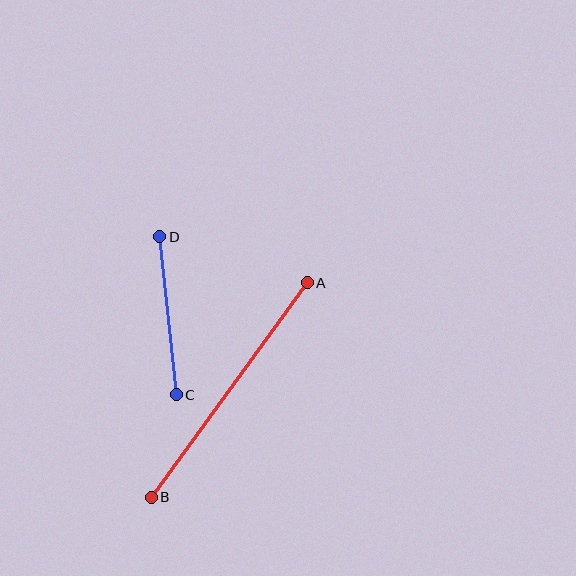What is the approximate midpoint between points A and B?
The midpoint is at approximately (229, 390) pixels.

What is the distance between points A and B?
The distance is approximately 266 pixels.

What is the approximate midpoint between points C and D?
The midpoint is at approximately (168, 316) pixels.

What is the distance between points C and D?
The distance is approximately 159 pixels.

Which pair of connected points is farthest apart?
Points A and B are farthest apart.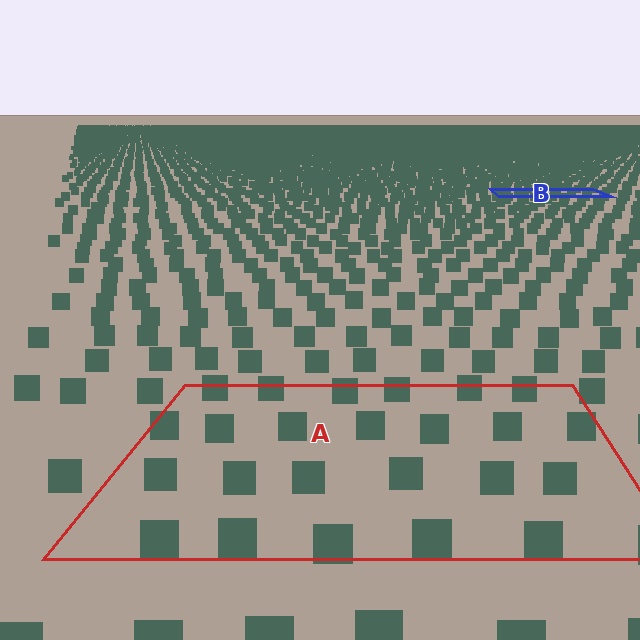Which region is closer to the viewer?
Region A is closer. The texture elements there are larger and more spread out.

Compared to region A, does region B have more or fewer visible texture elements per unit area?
Region B has more texture elements per unit area — they are packed more densely because it is farther away.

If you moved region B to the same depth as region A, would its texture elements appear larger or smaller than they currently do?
They would appear larger. At a closer depth, the same texture elements are projected at a bigger on-screen size.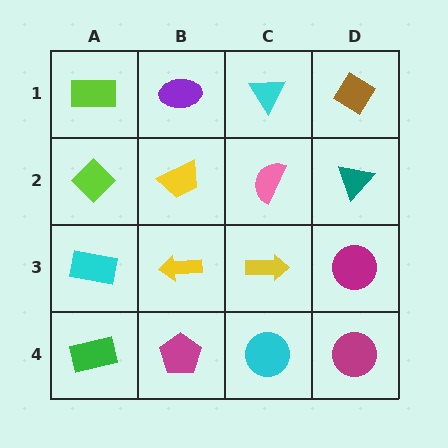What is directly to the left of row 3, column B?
A cyan rectangle.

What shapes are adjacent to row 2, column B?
A purple ellipse (row 1, column B), a yellow arrow (row 3, column B), a lime diamond (row 2, column A), a pink semicircle (row 2, column C).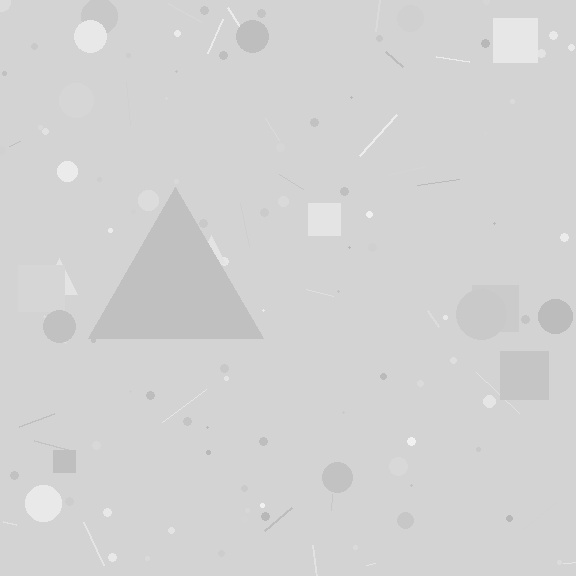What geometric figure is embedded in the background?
A triangle is embedded in the background.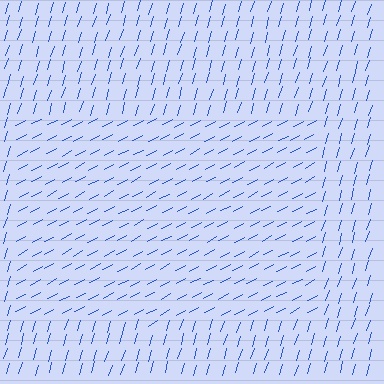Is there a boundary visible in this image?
Yes, there is a texture boundary formed by a change in line orientation.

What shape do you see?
I see a rectangle.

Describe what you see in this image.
The image is filled with small blue line segments. A rectangle region in the image has lines oriented differently from the surrounding lines, creating a visible texture boundary.